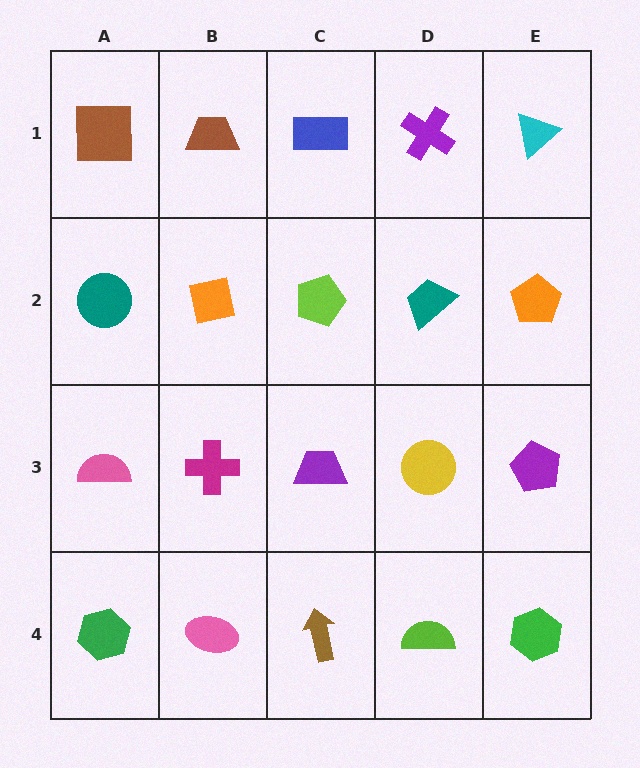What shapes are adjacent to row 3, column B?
An orange square (row 2, column B), a pink ellipse (row 4, column B), a pink semicircle (row 3, column A), a purple trapezoid (row 3, column C).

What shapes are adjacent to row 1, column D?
A teal trapezoid (row 2, column D), a blue rectangle (row 1, column C), a cyan triangle (row 1, column E).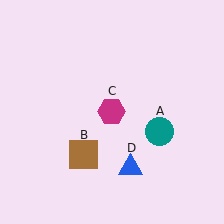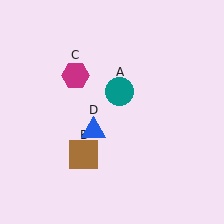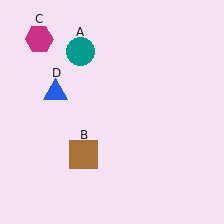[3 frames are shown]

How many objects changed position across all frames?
3 objects changed position: teal circle (object A), magenta hexagon (object C), blue triangle (object D).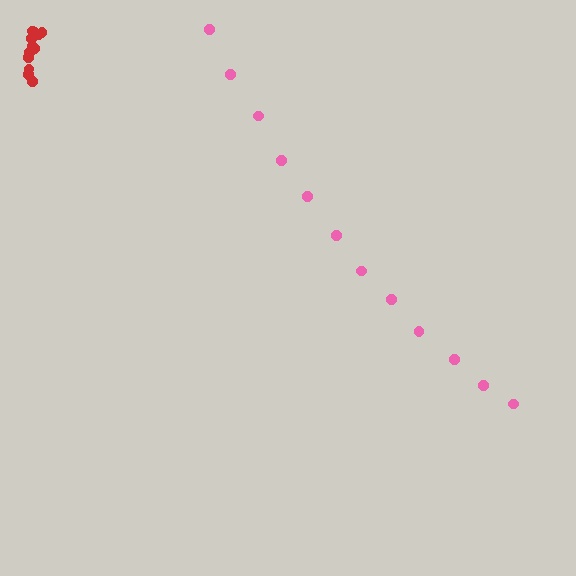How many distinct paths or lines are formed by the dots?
There are 2 distinct paths.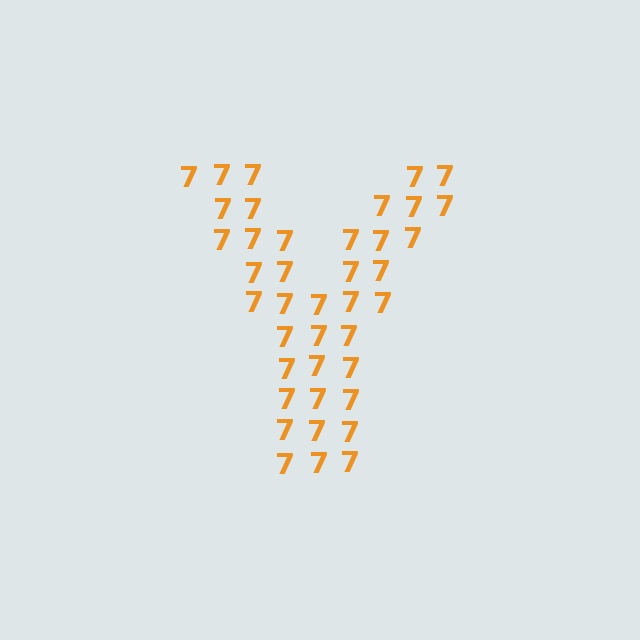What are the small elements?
The small elements are digit 7's.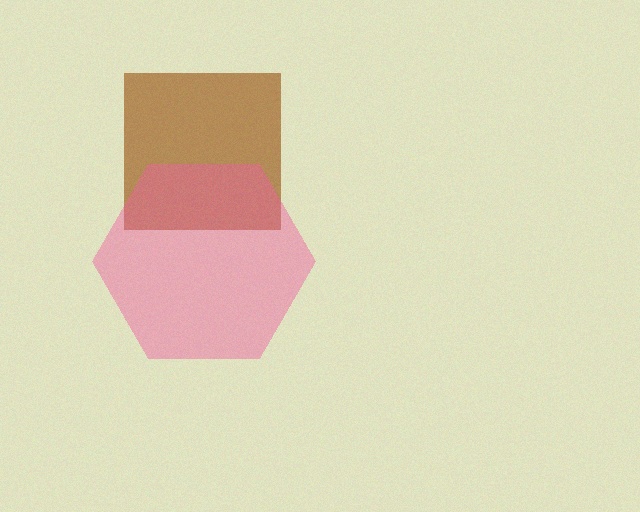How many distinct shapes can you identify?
There are 2 distinct shapes: a brown square, a pink hexagon.